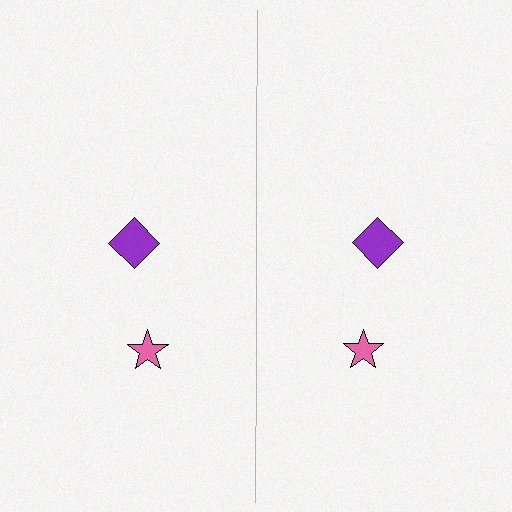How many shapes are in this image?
There are 4 shapes in this image.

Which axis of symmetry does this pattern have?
The pattern has a vertical axis of symmetry running through the center of the image.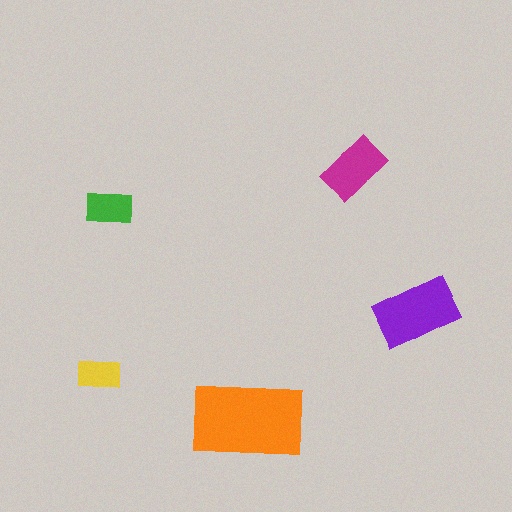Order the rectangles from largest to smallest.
the orange one, the purple one, the magenta one, the green one, the yellow one.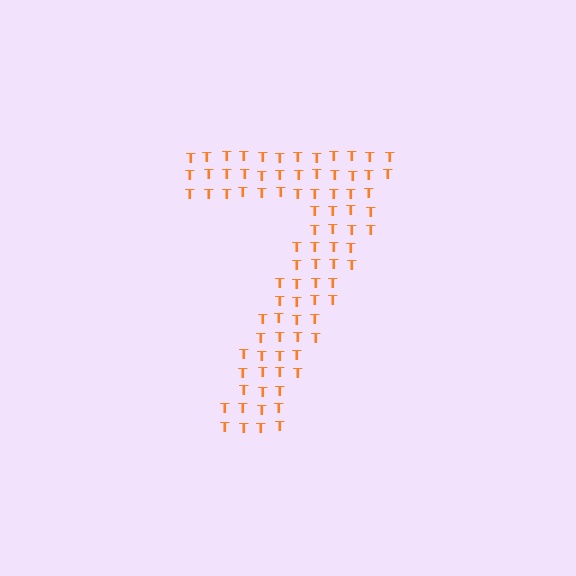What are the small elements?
The small elements are letter T's.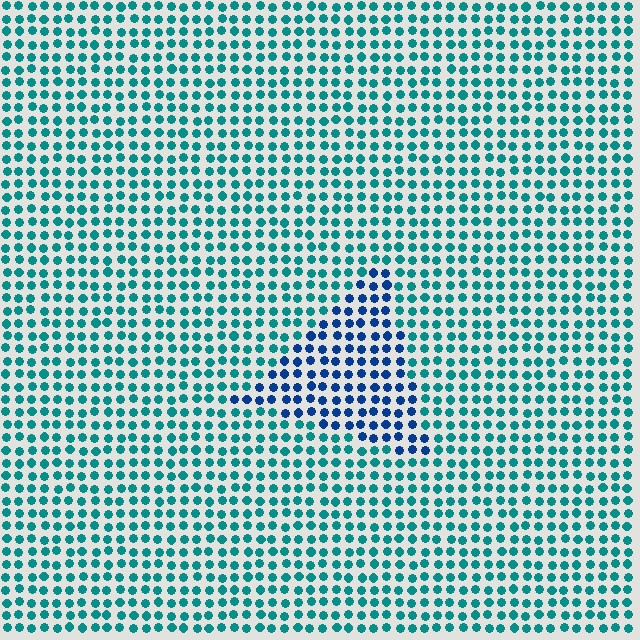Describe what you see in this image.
The image is filled with small teal elements in a uniform arrangement. A triangle-shaped region is visible where the elements are tinted to a slightly different hue, forming a subtle color boundary.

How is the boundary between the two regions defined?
The boundary is defined purely by a slight shift in hue (about 40 degrees). Spacing, size, and orientation are identical on both sides.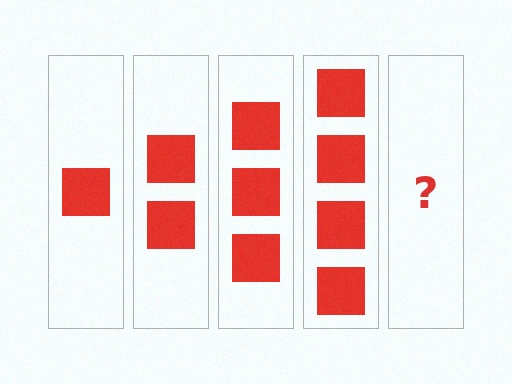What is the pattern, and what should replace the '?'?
The pattern is that each step adds one more square. The '?' should be 5 squares.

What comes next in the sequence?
The next element should be 5 squares.